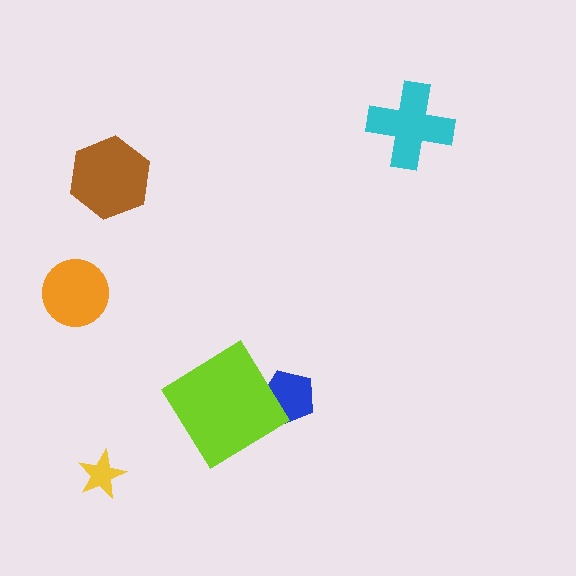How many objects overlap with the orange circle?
0 objects overlap with the orange circle.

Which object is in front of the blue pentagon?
The lime diamond is in front of the blue pentagon.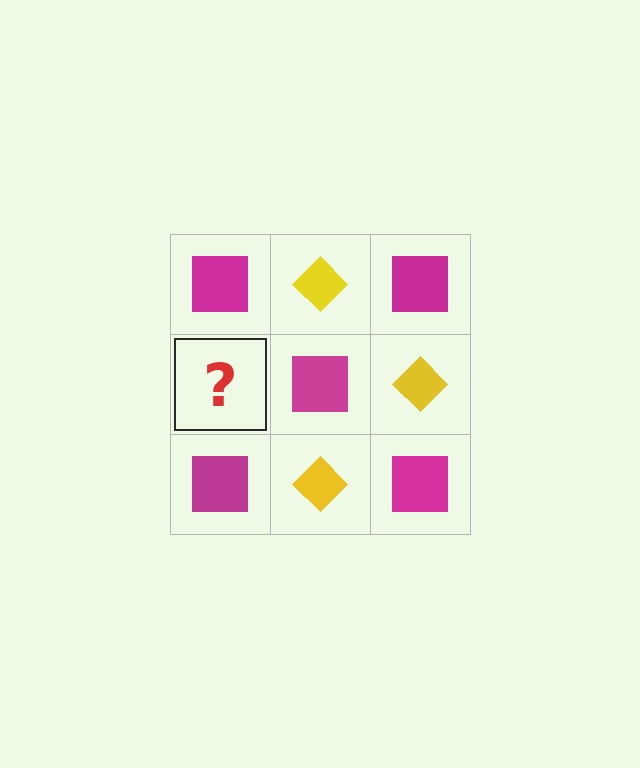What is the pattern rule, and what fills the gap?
The rule is that it alternates magenta square and yellow diamond in a checkerboard pattern. The gap should be filled with a yellow diamond.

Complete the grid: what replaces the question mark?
The question mark should be replaced with a yellow diamond.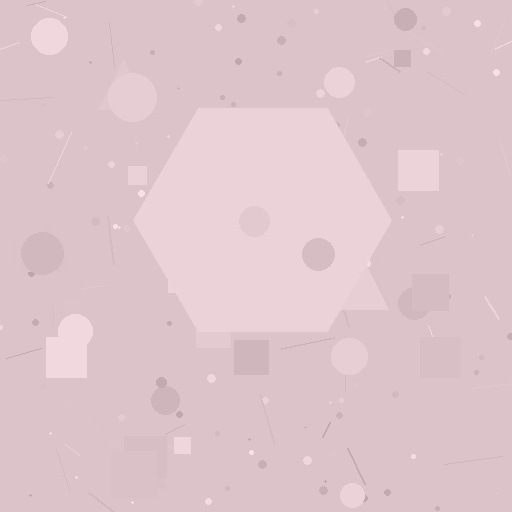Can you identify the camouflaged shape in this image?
The camouflaged shape is a hexagon.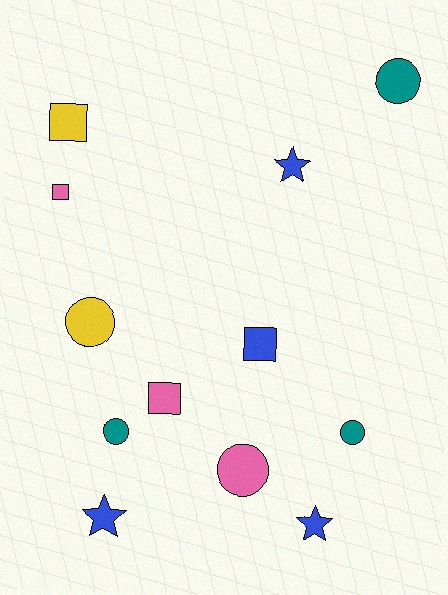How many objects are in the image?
There are 12 objects.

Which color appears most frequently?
Blue, with 4 objects.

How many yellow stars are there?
There are no yellow stars.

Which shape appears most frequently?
Circle, with 5 objects.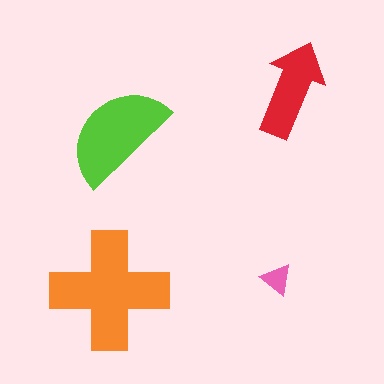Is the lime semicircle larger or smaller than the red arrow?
Larger.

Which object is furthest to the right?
The red arrow is rightmost.